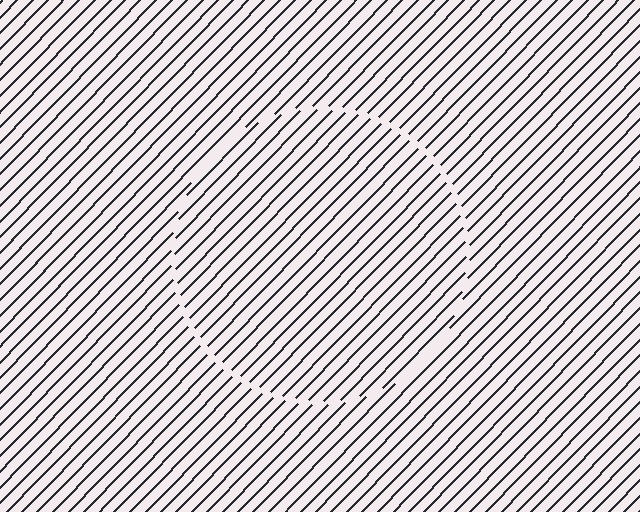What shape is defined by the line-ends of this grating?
An illusory circle. The interior of the shape contains the same grating, shifted by half a period — the contour is defined by the phase discontinuity where line-ends from the inner and outer gratings abut.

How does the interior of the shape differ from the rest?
The interior of the shape contains the same grating, shifted by half a period — the contour is defined by the phase discontinuity where line-ends from the inner and outer gratings abut.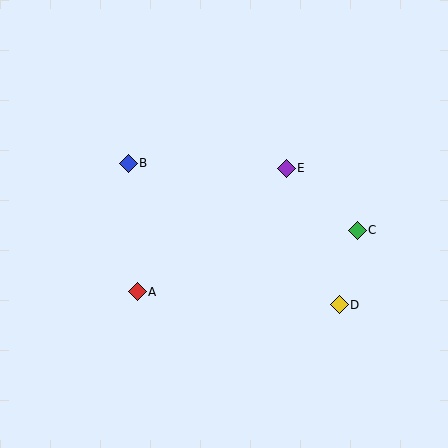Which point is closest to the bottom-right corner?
Point D is closest to the bottom-right corner.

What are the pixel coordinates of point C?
Point C is at (357, 230).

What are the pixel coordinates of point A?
Point A is at (137, 292).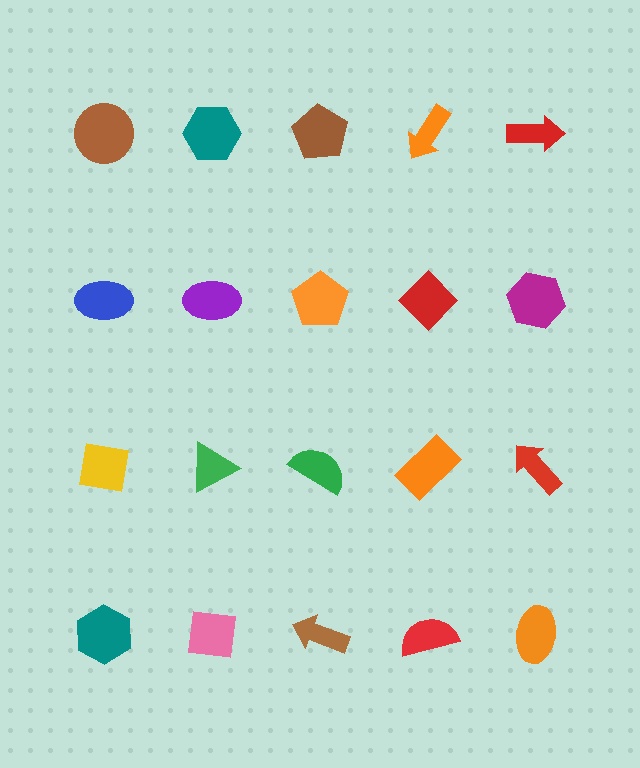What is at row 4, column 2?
A pink square.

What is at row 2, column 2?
A purple ellipse.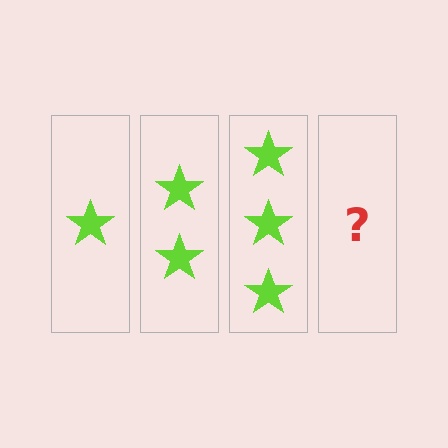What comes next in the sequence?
The next element should be 4 stars.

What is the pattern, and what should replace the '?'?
The pattern is that each step adds one more star. The '?' should be 4 stars.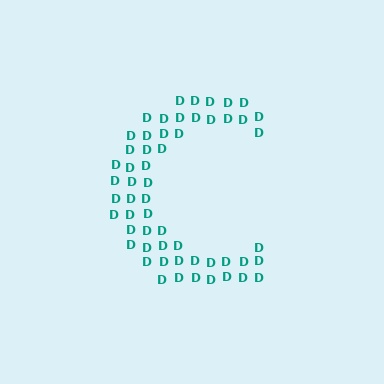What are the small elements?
The small elements are letter D's.